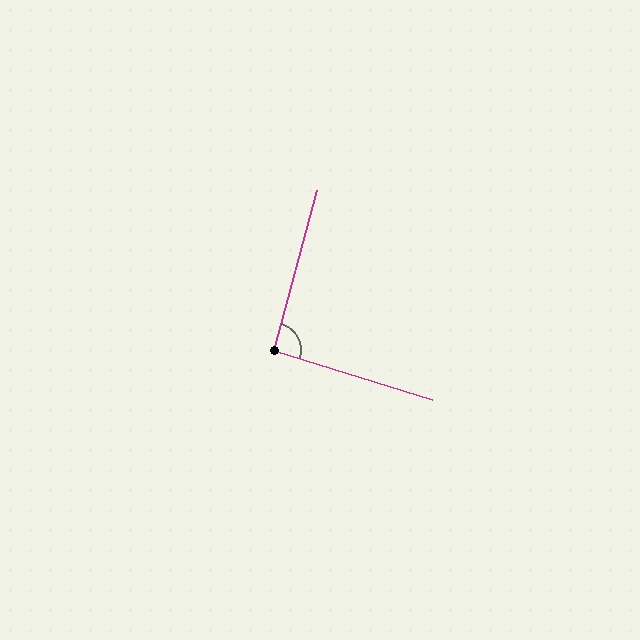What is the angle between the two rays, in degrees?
Approximately 92 degrees.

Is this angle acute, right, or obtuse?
It is approximately a right angle.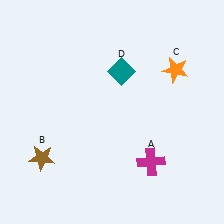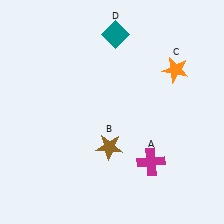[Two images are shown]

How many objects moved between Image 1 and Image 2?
2 objects moved between the two images.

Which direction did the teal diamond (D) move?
The teal diamond (D) moved up.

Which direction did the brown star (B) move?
The brown star (B) moved right.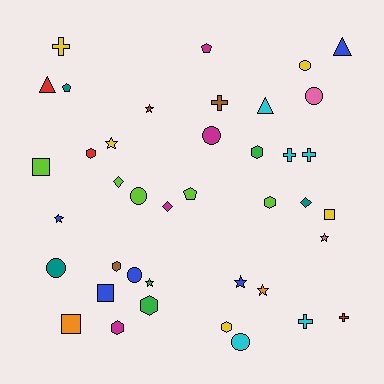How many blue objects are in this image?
There are 5 blue objects.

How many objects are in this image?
There are 40 objects.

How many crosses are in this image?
There are 6 crosses.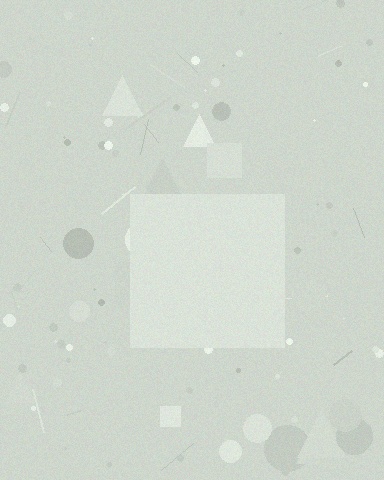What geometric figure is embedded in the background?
A square is embedded in the background.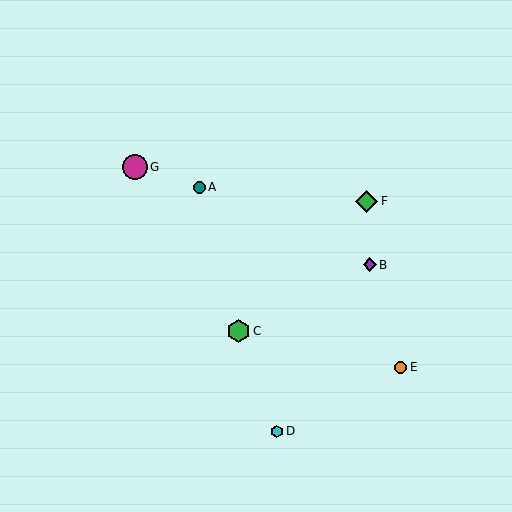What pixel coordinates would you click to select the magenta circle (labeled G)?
Click at (135, 167) to select the magenta circle G.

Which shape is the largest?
The magenta circle (labeled G) is the largest.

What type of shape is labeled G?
Shape G is a magenta circle.